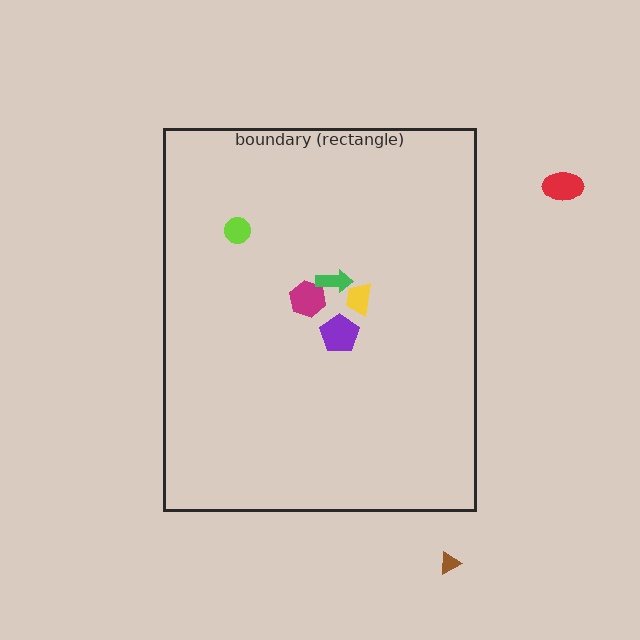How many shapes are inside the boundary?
5 inside, 2 outside.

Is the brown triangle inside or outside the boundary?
Outside.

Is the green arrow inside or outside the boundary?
Inside.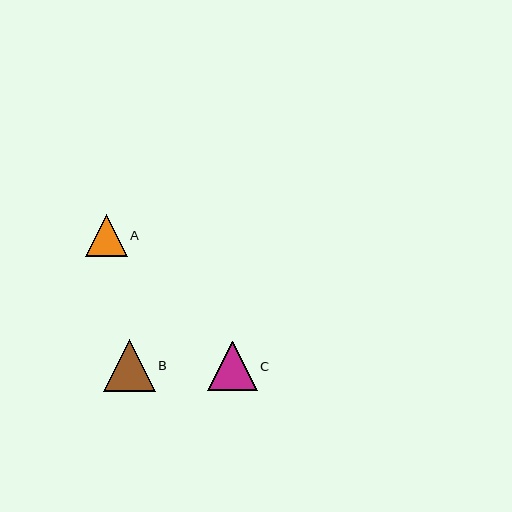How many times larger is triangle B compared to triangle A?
Triangle B is approximately 1.3 times the size of triangle A.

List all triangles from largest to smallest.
From largest to smallest: B, C, A.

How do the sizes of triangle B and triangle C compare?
Triangle B and triangle C are approximately the same size.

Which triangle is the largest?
Triangle B is the largest with a size of approximately 52 pixels.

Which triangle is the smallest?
Triangle A is the smallest with a size of approximately 42 pixels.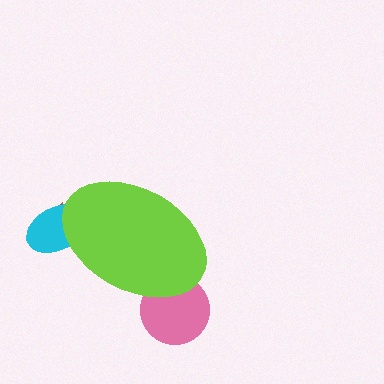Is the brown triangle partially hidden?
Yes, the brown triangle is partially hidden behind the lime ellipse.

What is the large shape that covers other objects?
A lime ellipse.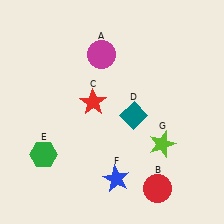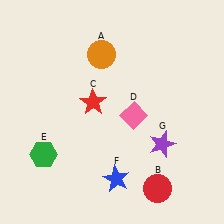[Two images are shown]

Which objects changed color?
A changed from magenta to orange. D changed from teal to pink. G changed from lime to purple.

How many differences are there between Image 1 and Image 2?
There are 3 differences between the two images.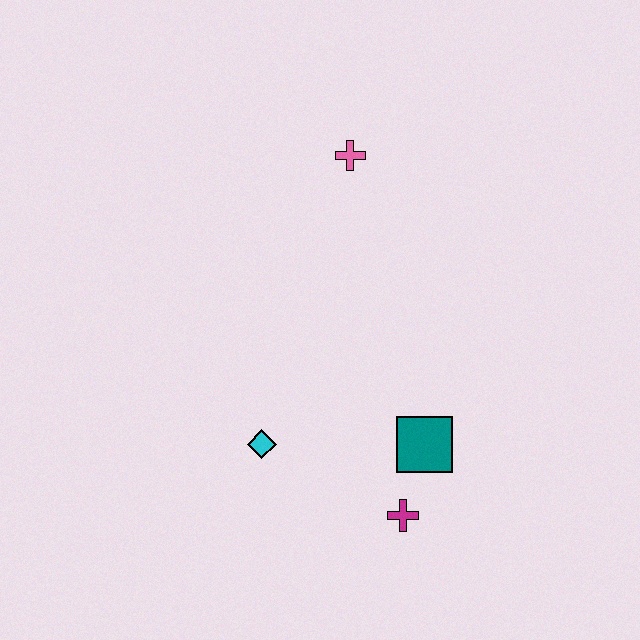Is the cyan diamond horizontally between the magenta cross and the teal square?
No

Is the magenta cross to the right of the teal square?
No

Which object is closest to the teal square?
The magenta cross is closest to the teal square.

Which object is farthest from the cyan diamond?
The pink cross is farthest from the cyan diamond.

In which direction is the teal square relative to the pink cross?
The teal square is below the pink cross.